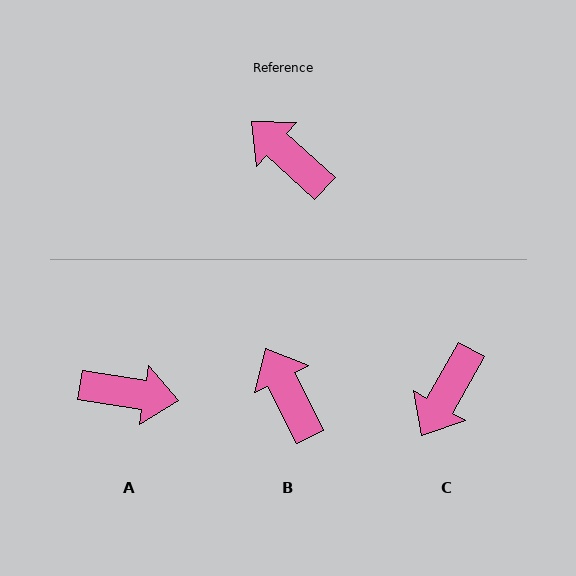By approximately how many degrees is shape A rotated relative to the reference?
Approximately 147 degrees clockwise.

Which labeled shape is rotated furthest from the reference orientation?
A, about 147 degrees away.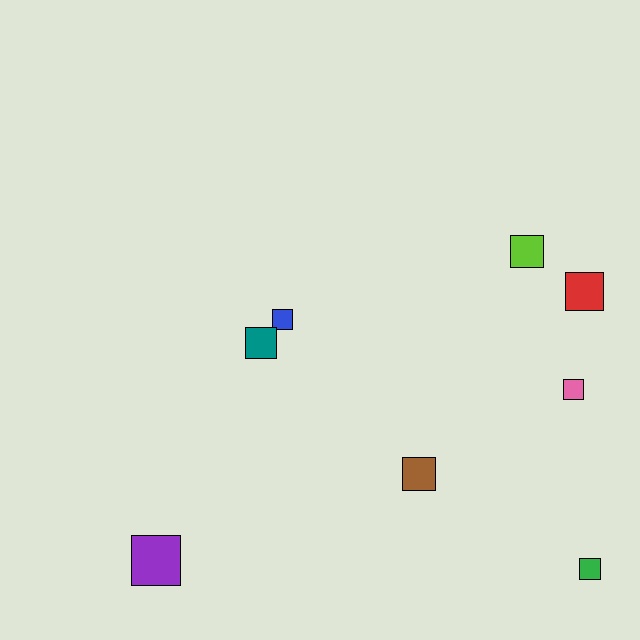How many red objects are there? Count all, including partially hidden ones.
There is 1 red object.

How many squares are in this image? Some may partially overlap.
There are 8 squares.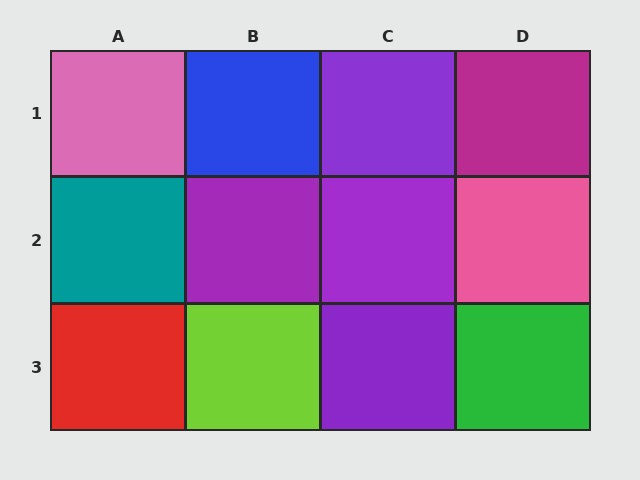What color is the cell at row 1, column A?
Pink.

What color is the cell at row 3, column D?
Green.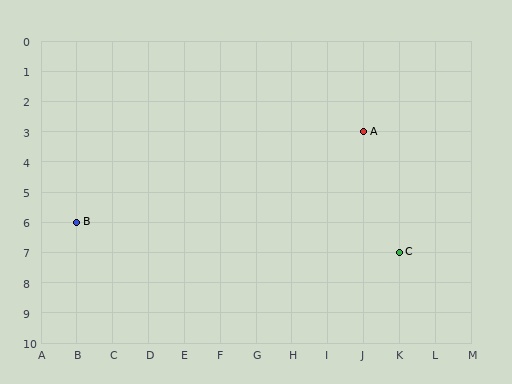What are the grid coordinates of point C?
Point C is at grid coordinates (K, 7).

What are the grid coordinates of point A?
Point A is at grid coordinates (J, 3).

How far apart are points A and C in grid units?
Points A and C are 1 column and 4 rows apart (about 4.1 grid units diagonally).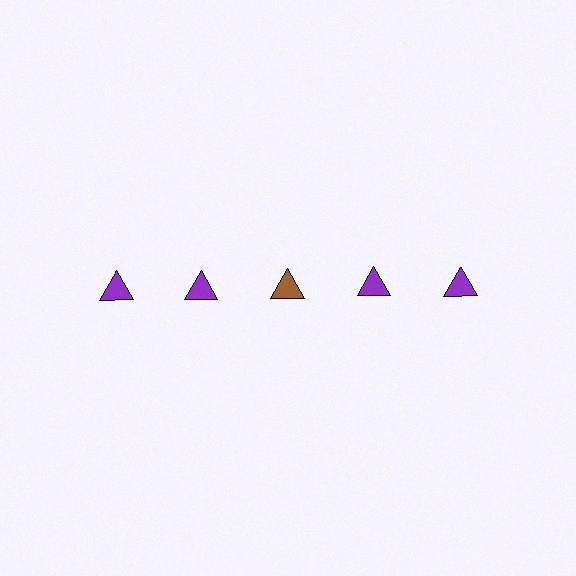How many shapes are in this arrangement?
There are 5 shapes arranged in a grid pattern.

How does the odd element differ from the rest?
It has a different color: brown instead of purple.